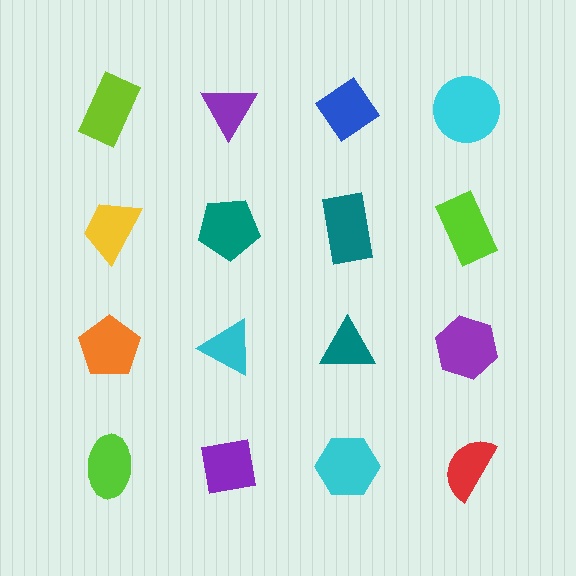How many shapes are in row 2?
4 shapes.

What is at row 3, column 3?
A teal triangle.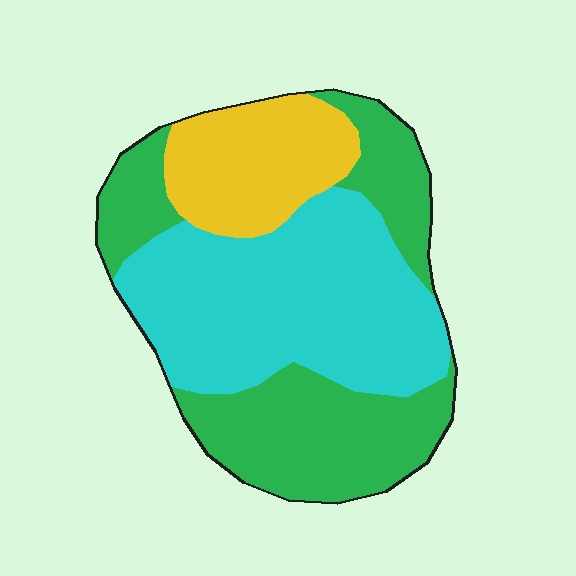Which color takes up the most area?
Cyan, at roughly 45%.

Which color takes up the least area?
Yellow, at roughly 20%.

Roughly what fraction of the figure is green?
Green takes up about three eighths (3/8) of the figure.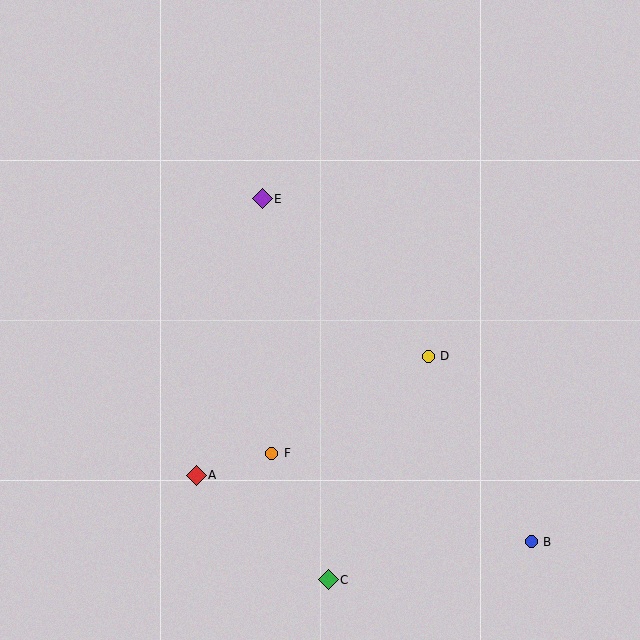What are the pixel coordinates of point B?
Point B is at (531, 542).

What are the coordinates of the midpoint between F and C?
The midpoint between F and C is at (300, 516).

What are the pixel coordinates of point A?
Point A is at (196, 475).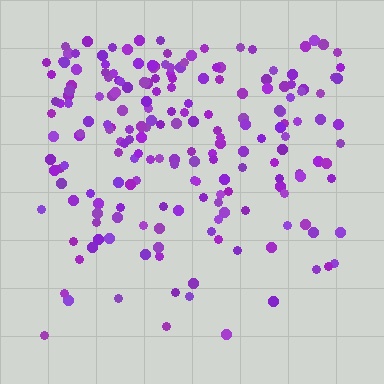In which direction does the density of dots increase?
From bottom to top, with the top side densest.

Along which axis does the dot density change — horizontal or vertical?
Vertical.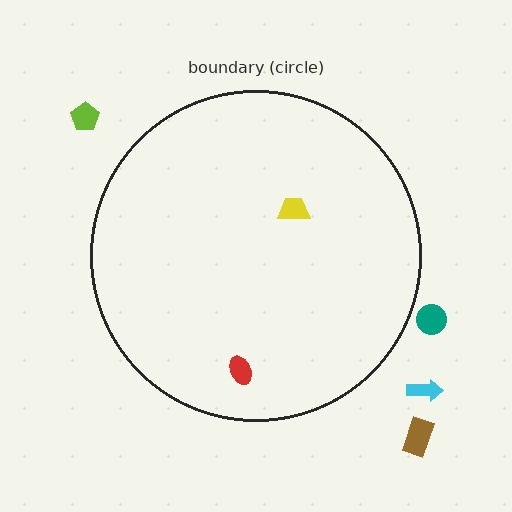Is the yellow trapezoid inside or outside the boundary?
Inside.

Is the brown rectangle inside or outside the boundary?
Outside.